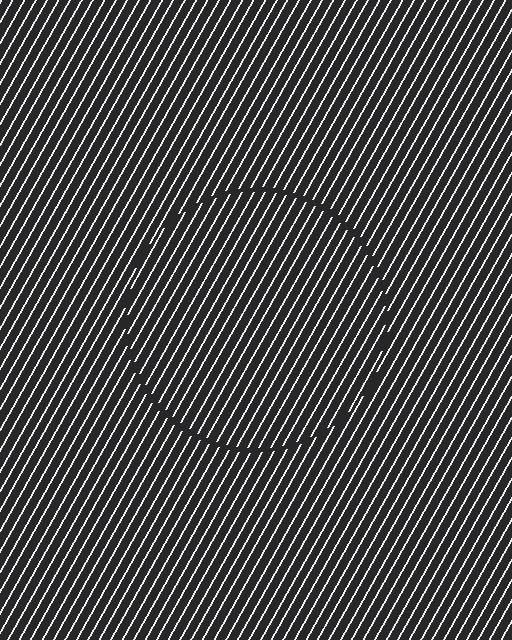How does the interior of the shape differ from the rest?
The interior of the shape contains the same grating, shifted by half a period — the contour is defined by the phase discontinuity where line-ends from the inner and outer gratings abut.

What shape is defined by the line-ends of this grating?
An illusory circle. The interior of the shape contains the same grating, shifted by half a period — the contour is defined by the phase discontinuity where line-ends from the inner and outer gratings abut.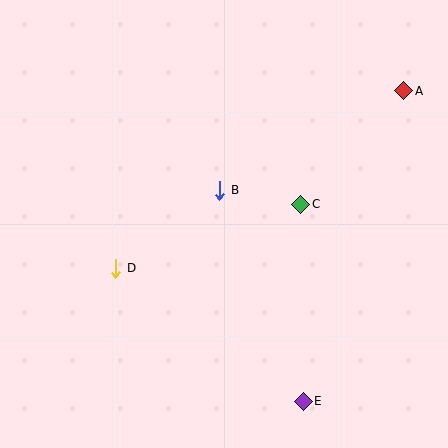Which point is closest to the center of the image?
Point B at (220, 190) is closest to the center.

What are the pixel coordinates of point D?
Point D is at (116, 268).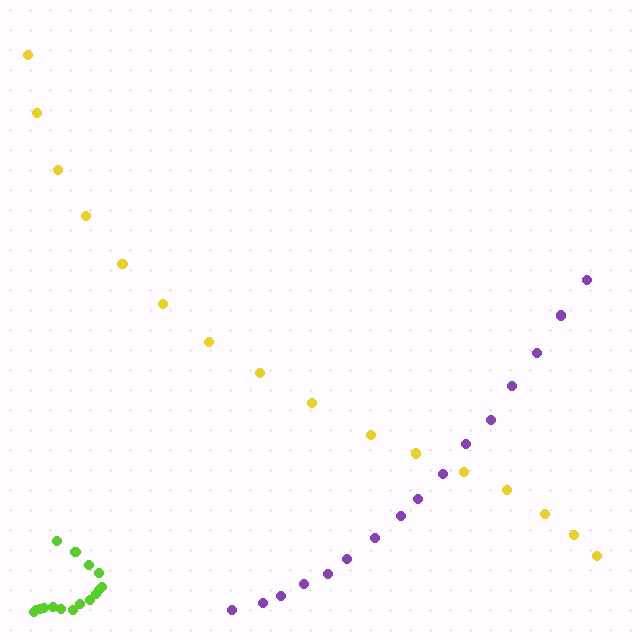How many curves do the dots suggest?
There are 3 distinct paths.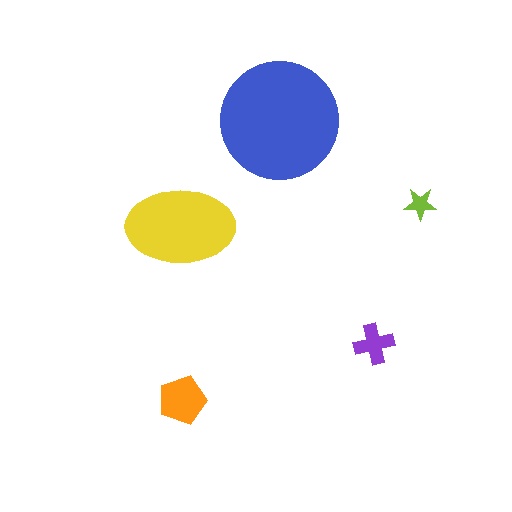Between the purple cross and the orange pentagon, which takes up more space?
The orange pentagon.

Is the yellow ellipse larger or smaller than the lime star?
Larger.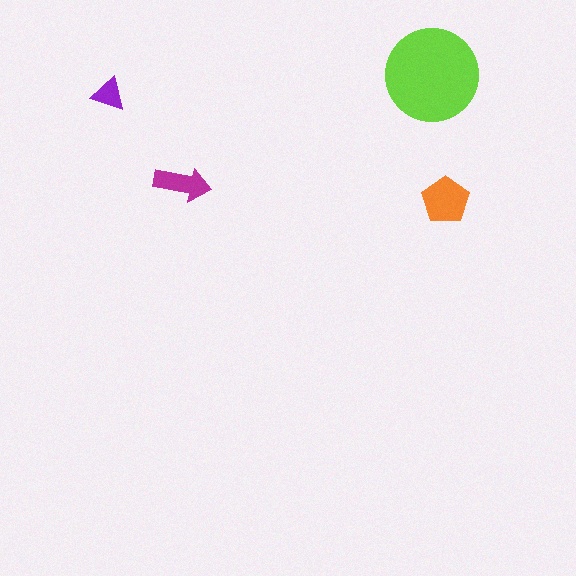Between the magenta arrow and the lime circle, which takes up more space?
The lime circle.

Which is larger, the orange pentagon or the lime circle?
The lime circle.